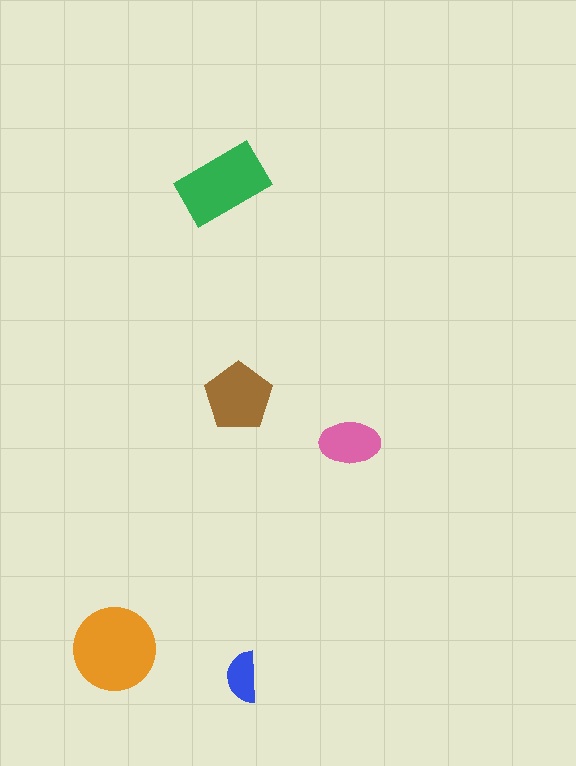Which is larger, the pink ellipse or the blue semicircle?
The pink ellipse.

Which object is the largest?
The orange circle.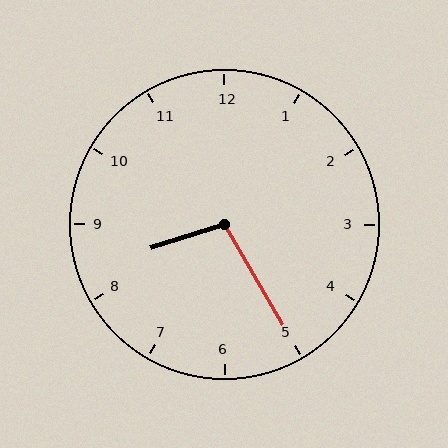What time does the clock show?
8:25.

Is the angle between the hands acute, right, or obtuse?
It is obtuse.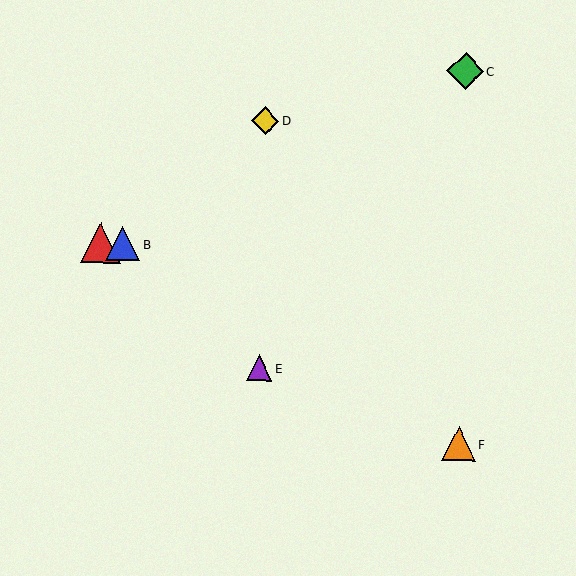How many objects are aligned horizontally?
2 objects (A, B) are aligned horizontally.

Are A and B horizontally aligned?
Yes, both are at y≈243.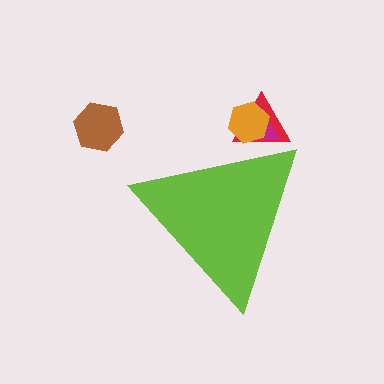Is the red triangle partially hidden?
Yes, the red triangle is partially hidden behind the lime triangle.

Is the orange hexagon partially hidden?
Yes, the orange hexagon is partially hidden behind the lime triangle.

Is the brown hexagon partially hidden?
No, the brown hexagon is fully visible.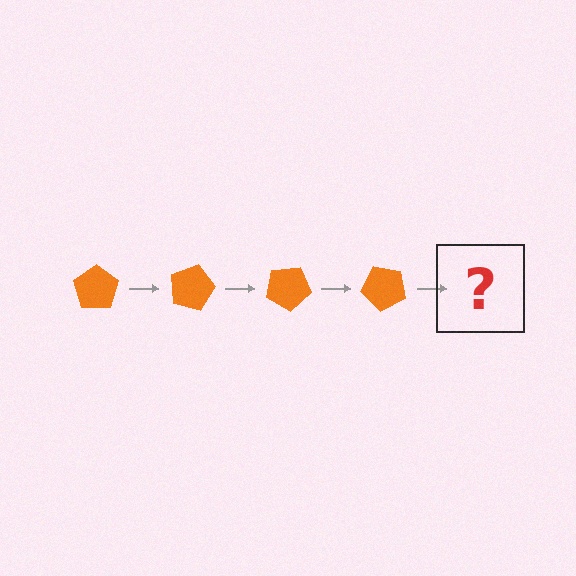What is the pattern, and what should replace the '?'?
The pattern is that the pentagon rotates 15 degrees each step. The '?' should be an orange pentagon rotated 60 degrees.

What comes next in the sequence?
The next element should be an orange pentagon rotated 60 degrees.